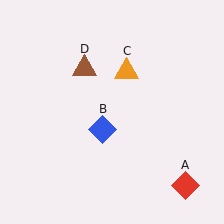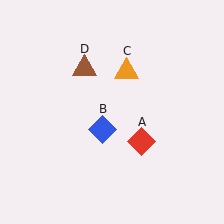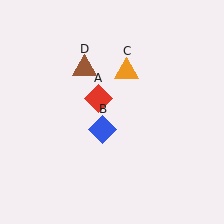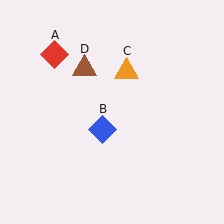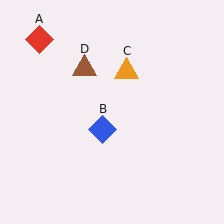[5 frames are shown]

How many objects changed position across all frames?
1 object changed position: red diamond (object A).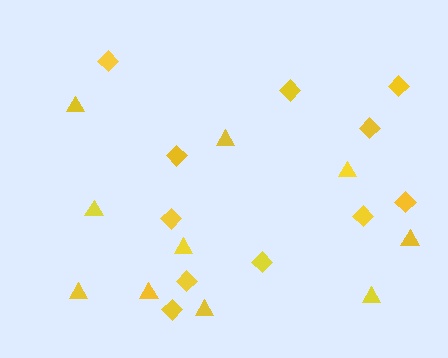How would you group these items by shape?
There are 2 groups: one group of triangles (10) and one group of diamonds (11).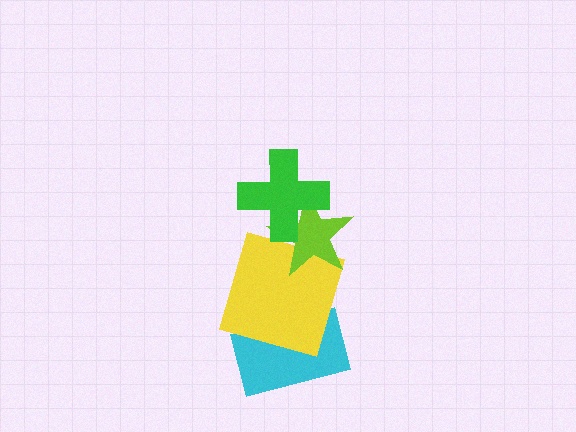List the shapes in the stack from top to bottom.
From top to bottom: the green cross, the lime star, the yellow square, the cyan rectangle.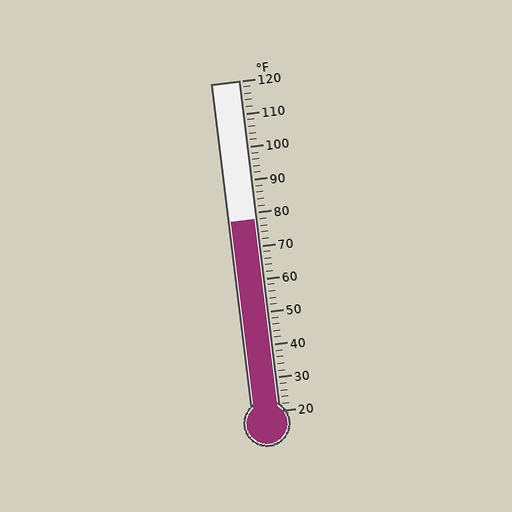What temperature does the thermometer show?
The thermometer shows approximately 78°F.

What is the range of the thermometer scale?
The thermometer scale ranges from 20°F to 120°F.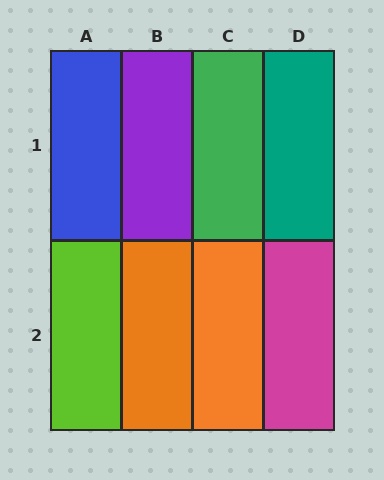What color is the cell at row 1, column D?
Teal.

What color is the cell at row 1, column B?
Purple.